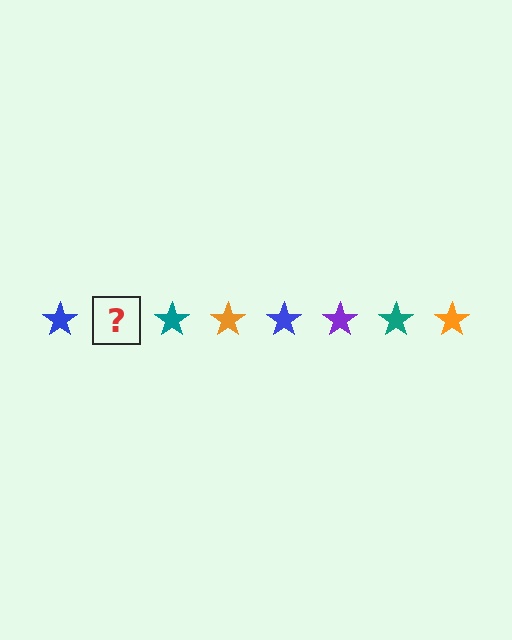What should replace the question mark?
The question mark should be replaced with a purple star.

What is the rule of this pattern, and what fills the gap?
The rule is that the pattern cycles through blue, purple, teal, orange stars. The gap should be filled with a purple star.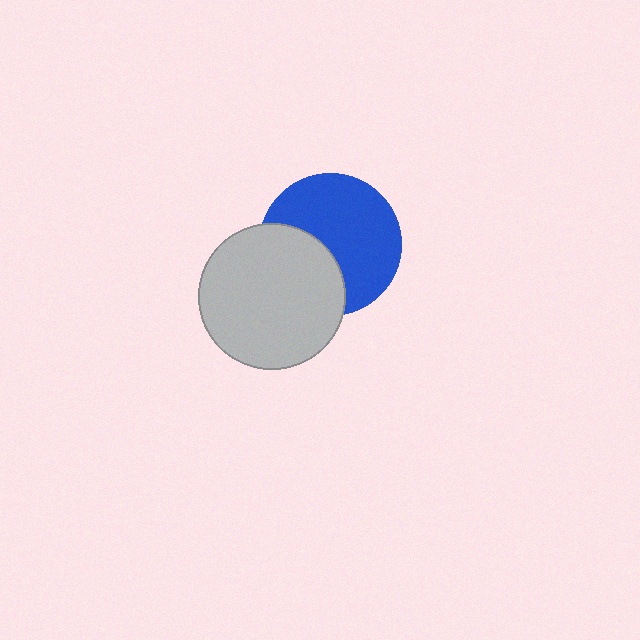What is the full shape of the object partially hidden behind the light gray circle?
The partially hidden object is a blue circle.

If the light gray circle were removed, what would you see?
You would see the complete blue circle.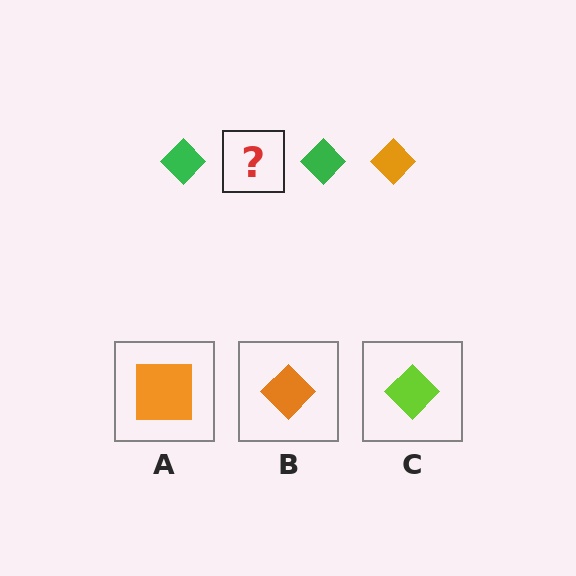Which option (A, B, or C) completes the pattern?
B.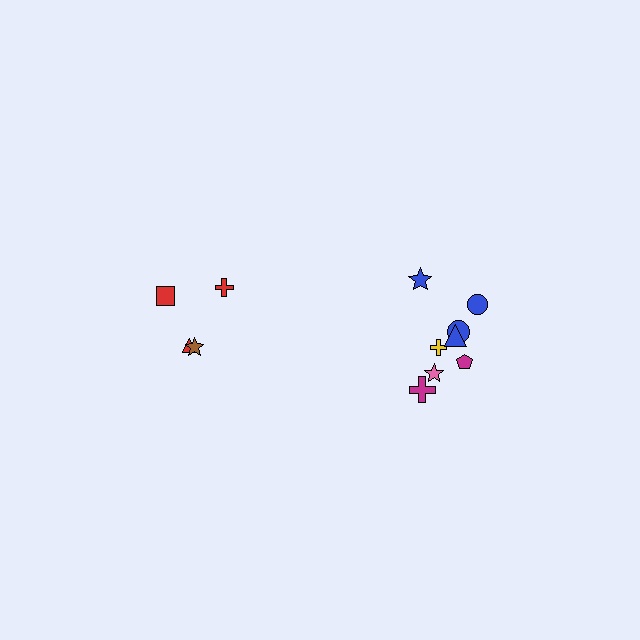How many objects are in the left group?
There are 4 objects.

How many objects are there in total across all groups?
There are 12 objects.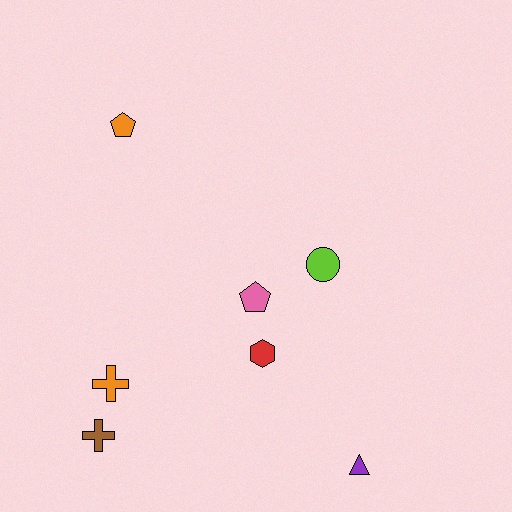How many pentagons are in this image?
There are 2 pentagons.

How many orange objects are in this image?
There are 2 orange objects.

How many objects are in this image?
There are 7 objects.